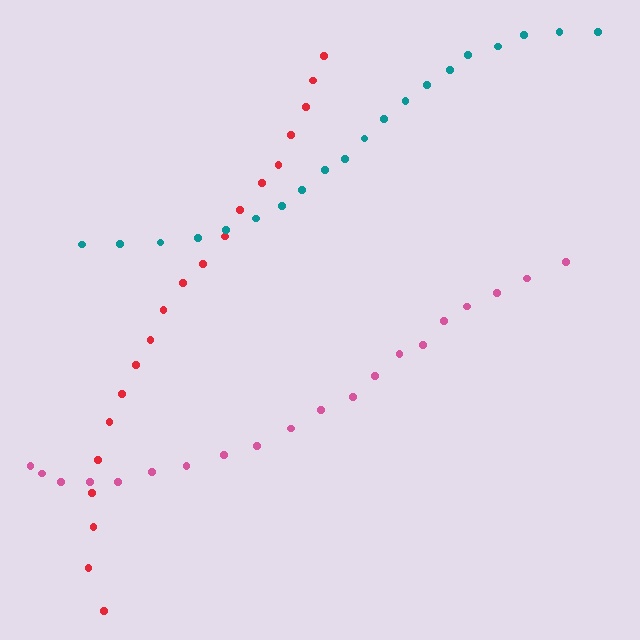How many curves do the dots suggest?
There are 3 distinct paths.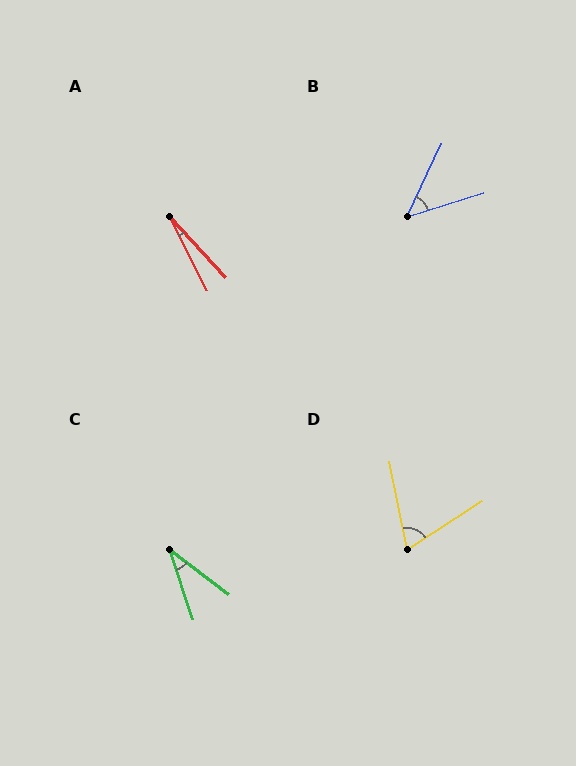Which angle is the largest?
D, at approximately 68 degrees.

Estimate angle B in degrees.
Approximately 48 degrees.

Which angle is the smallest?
A, at approximately 16 degrees.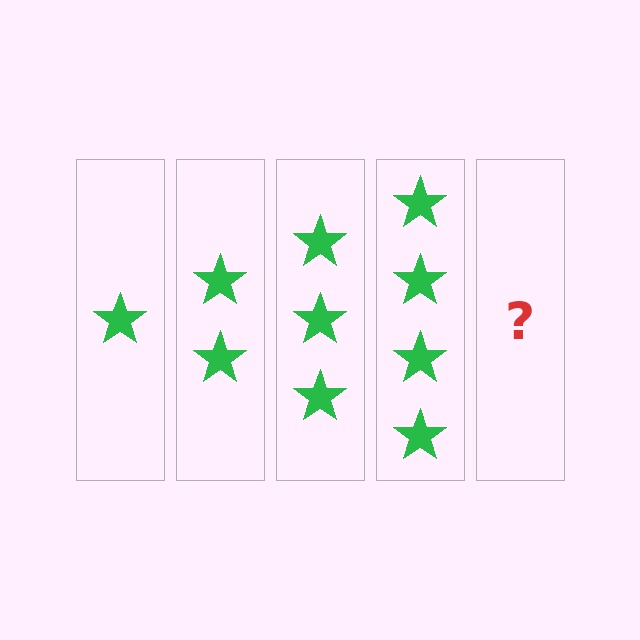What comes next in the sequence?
The next element should be 5 stars.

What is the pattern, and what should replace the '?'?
The pattern is that each step adds one more star. The '?' should be 5 stars.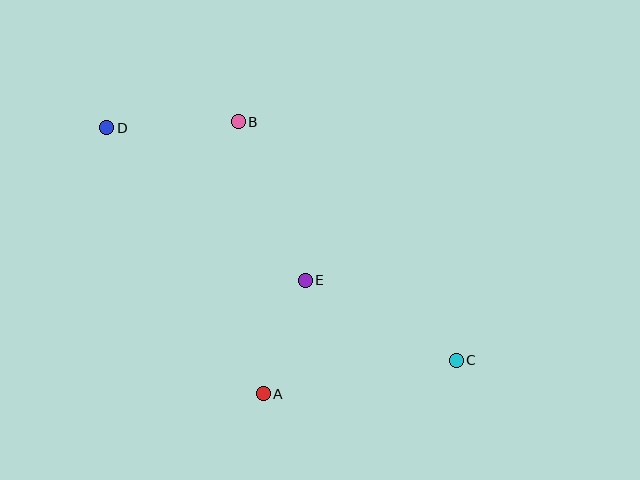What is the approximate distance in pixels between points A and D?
The distance between A and D is approximately 309 pixels.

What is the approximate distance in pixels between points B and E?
The distance between B and E is approximately 172 pixels.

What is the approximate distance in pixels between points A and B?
The distance between A and B is approximately 273 pixels.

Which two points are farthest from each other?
Points C and D are farthest from each other.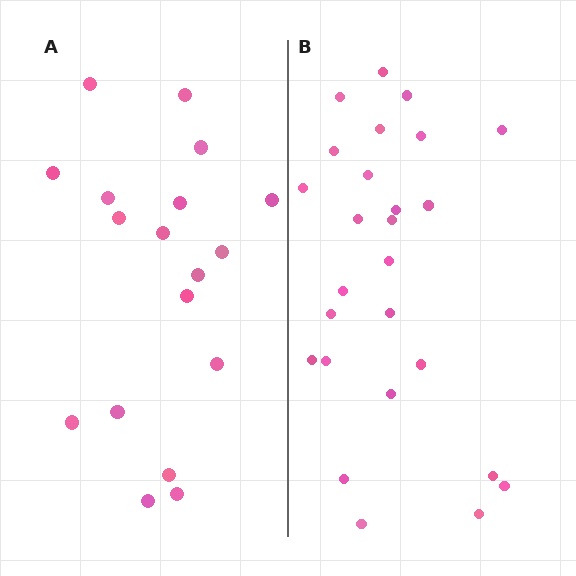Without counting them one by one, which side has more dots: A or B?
Region B (the right region) has more dots.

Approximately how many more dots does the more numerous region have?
Region B has roughly 8 or so more dots than region A.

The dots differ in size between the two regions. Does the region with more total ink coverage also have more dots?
No. Region A has more total ink coverage because its dots are larger, but region B actually contains more individual dots. Total area can be misleading — the number of items is what matters here.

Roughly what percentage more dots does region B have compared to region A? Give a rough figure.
About 45% more.